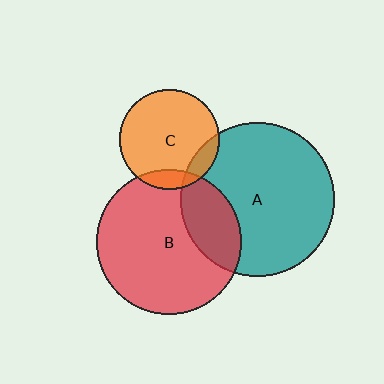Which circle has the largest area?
Circle A (teal).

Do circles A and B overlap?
Yes.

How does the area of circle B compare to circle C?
Approximately 2.1 times.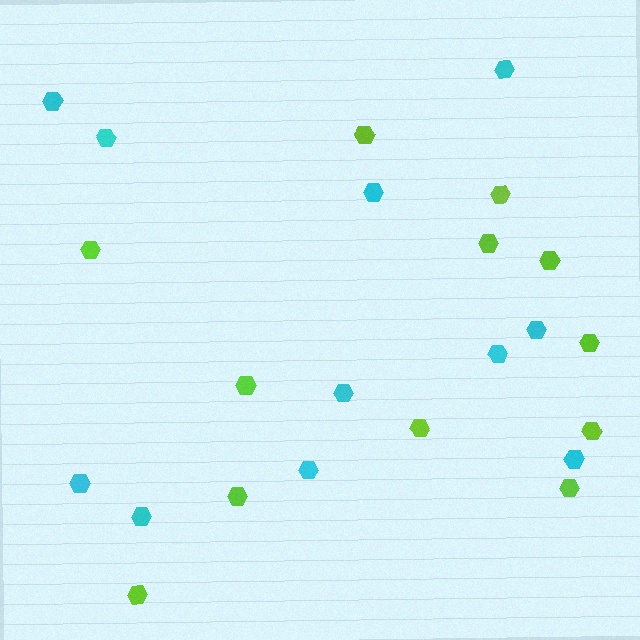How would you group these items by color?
There are 2 groups: one group of cyan hexagons (11) and one group of lime hexagons (12).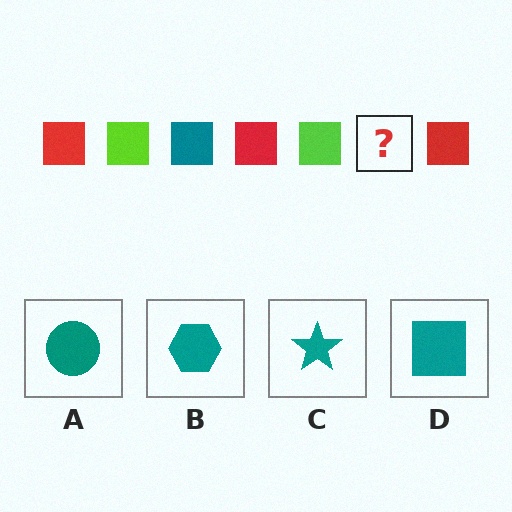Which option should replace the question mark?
Option D.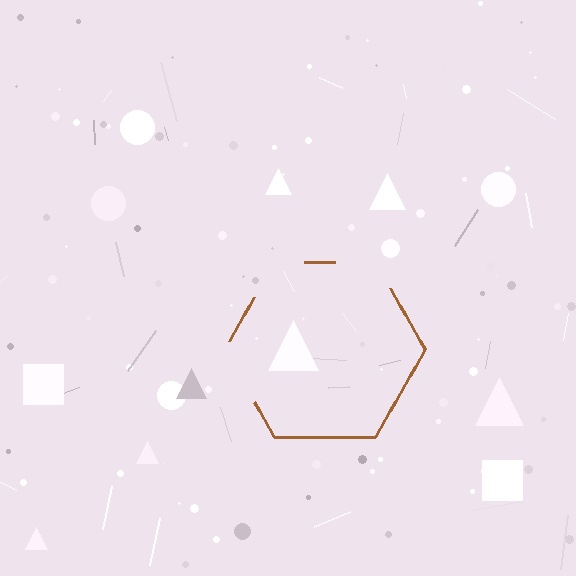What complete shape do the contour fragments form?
The contour fragments form a hexagon.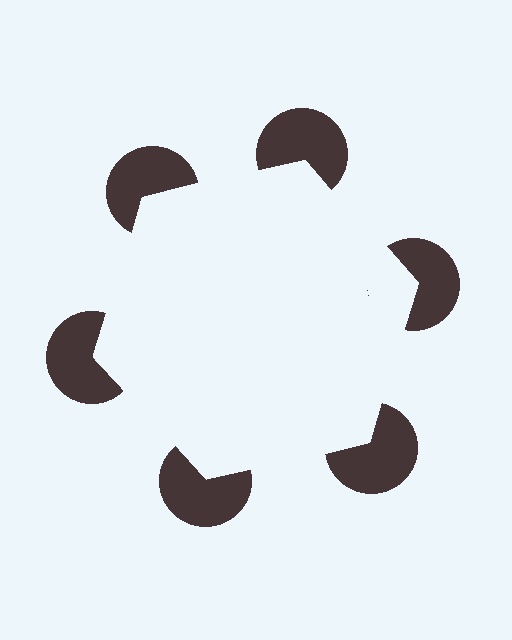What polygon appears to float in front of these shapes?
An illusory hexagon — its edges are inferred from the aligned wedge cuts in the pac-man discs, not physically drawn.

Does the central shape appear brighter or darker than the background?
It typically appears slightly brighter than the background, even though no actual brightness change is drawn.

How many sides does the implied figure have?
6 sides.